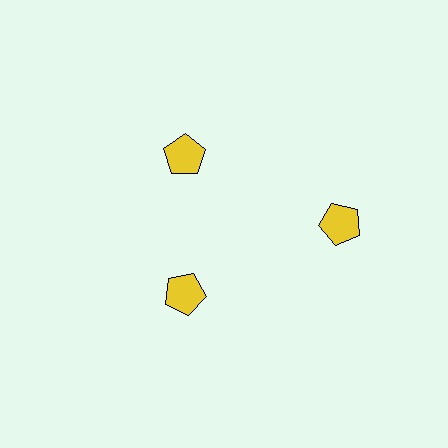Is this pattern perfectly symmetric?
No. The 3 yellow pentagons are arranged in a ring, but one element near the 3 o'clock position is pushed outward from the center, breaking the 3-fold rotational symmetry.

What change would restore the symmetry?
The symmetry would be restored by moving it inward, back onto the ring so that all 3 pentagons sit at equal angles and equal distance from the center.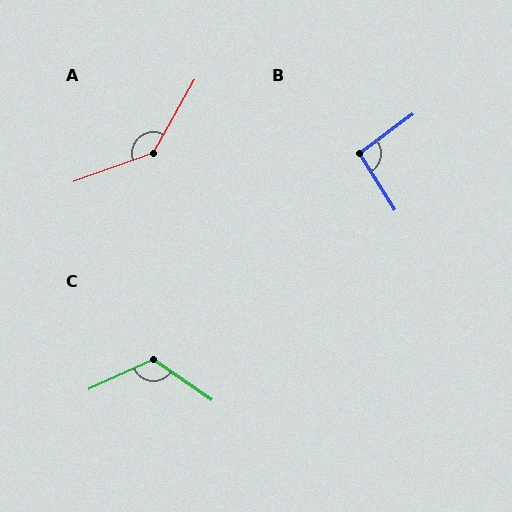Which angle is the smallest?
B, at approximately 94 degrees.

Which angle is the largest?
A, at approximately 139 degrees.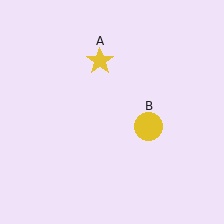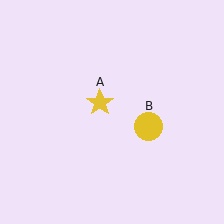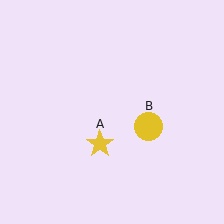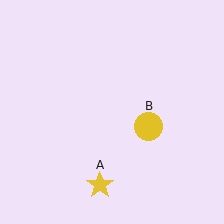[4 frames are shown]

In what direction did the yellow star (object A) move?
The yellow star (object A) moved down.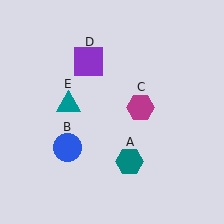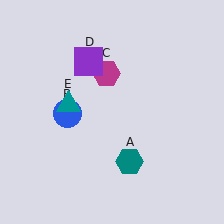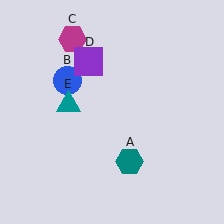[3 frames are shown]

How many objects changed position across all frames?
2 objects changed position: blue circle (object B), magenta hexagon (object C).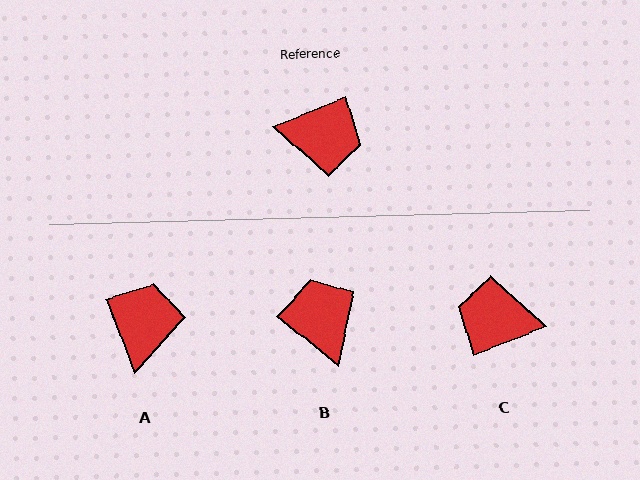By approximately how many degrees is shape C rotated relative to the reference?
Approximately 179 degrees counter-clockwise.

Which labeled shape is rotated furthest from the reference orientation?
C, about 179 degrees away.